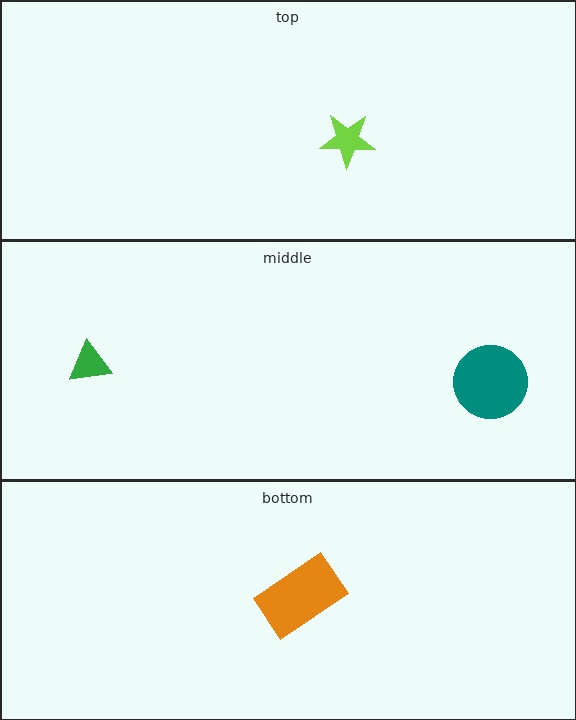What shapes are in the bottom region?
The orange rectangle.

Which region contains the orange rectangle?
The bottom region.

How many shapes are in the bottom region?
1.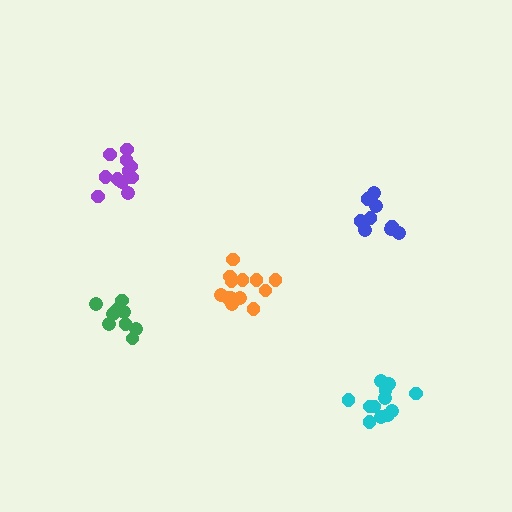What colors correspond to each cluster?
The clusters are colored: orange, cyan, blue, green, purple.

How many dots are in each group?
Group 1: 13 dots, Group 2: 12 dots, Group 3: 9 dots, Group 4: 9 dots, Group 5: 11 dots (54 total).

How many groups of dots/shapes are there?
There are 5 groups.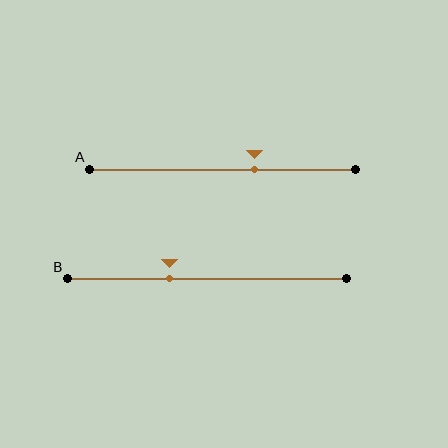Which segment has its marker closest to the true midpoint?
Segment A has its marker closest to the true midpoint.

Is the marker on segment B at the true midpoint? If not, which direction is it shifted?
No, the marker on segment B is shifted to the left by about 14% of the segment length.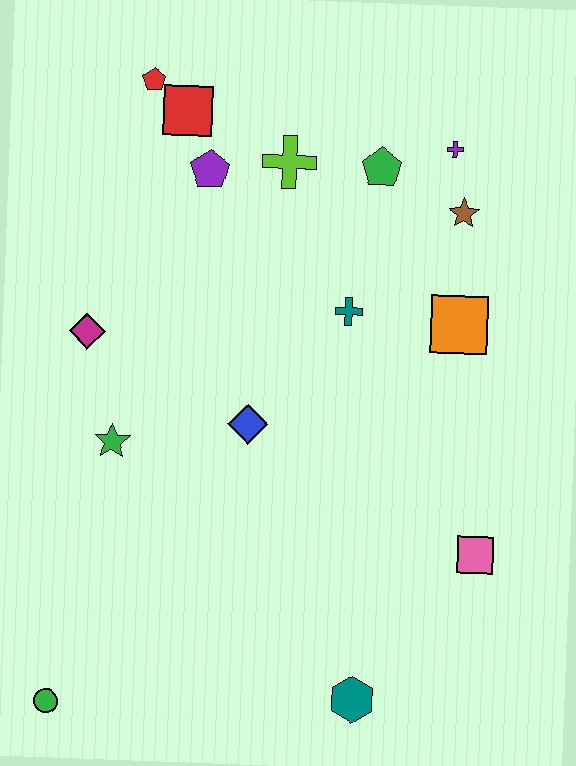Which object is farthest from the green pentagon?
The green circle is farthest from the green pentagon.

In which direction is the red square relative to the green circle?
The red square is above the green circle.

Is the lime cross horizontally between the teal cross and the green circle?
Yes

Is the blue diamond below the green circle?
No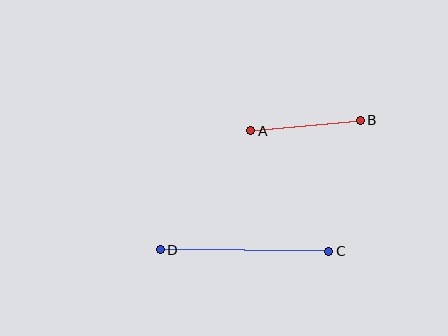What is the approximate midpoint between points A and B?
The midpoint is at approximately (305, 126) pixels.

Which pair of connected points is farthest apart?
Points C and D are farthest apart.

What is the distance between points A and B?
The distance is approximately 110 pixels.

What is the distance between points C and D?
The distance is approximately 168 pixels.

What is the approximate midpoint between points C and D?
The midpoint is at approximately (245, 251) pixels.